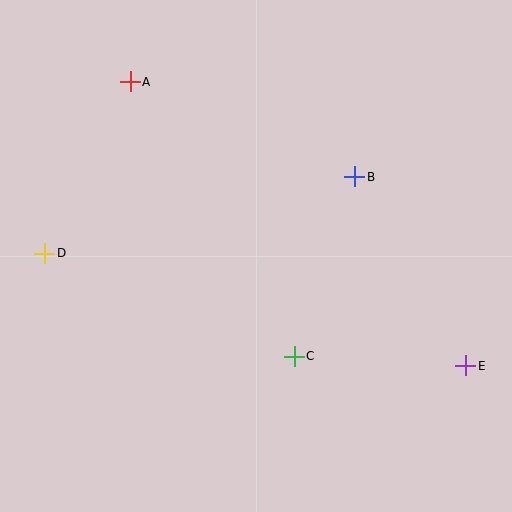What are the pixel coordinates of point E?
Point E is at (466, 366).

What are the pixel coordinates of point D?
Point D is at (45, 253).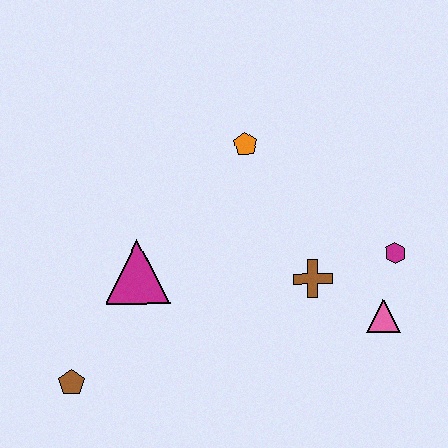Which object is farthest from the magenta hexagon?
The brown pentagon is farthest from the magenta hexagon.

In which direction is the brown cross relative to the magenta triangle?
The brown cross is to the right of the magenta triangle.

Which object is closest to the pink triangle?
The magenta hexagon is closest to the pink triangle.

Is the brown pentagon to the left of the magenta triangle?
Yes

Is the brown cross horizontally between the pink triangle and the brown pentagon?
Yes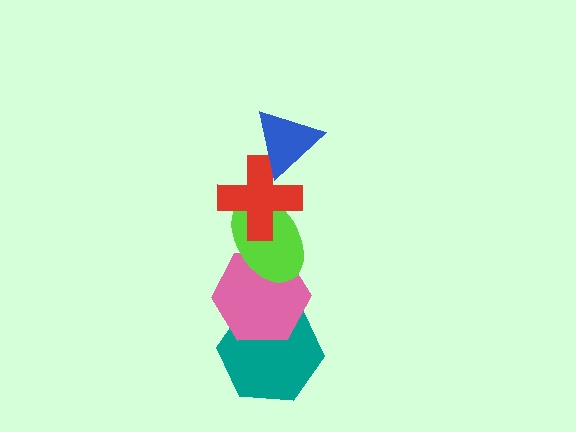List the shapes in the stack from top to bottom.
From top to bottom: the blue triangle, the red cross, the lime ellipse, the pink hexagon, the teal hexagon.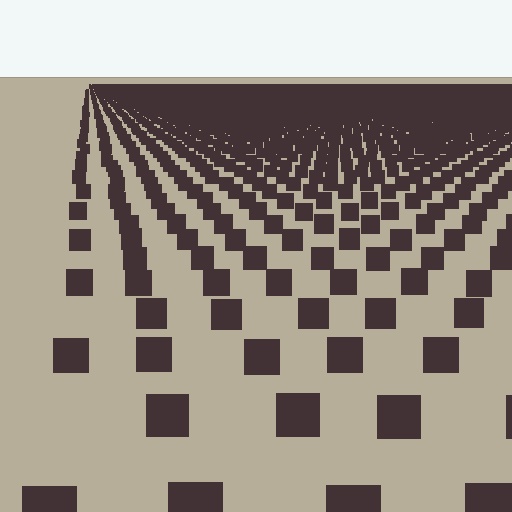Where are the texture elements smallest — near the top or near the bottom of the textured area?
Near the top.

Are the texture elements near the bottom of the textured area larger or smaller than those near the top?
Larger. Near the bottom, elements are closer to the viewer and appear at a bigger on-screen size.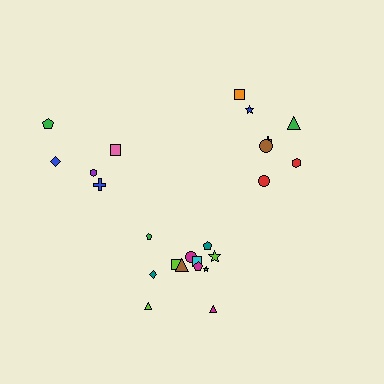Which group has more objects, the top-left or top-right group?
The top-right group.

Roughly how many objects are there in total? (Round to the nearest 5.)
Roughly 25 objects in total.